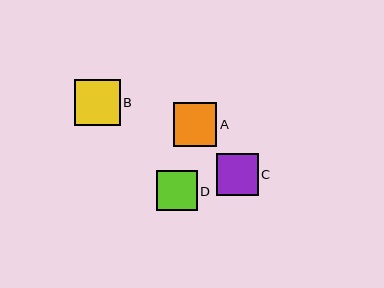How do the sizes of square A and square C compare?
Square A and square C are approximately the same size.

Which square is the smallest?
Square D is the smallest with a size of approximately 40 pixels.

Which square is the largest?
Square B is the largest with a size of approximately 46 pixels.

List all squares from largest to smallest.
From largest to smallest: B, A, C, D.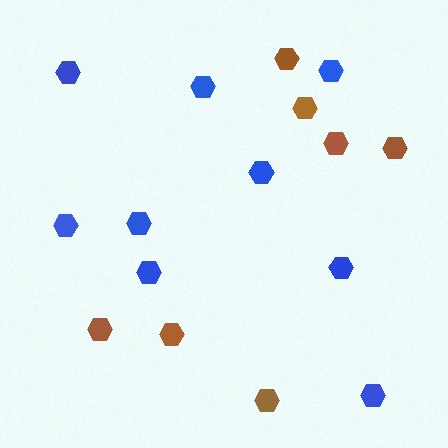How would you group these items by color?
There are 2 groups: one group of blue hexagons (9) and one group of brown hexagons (7).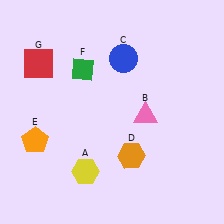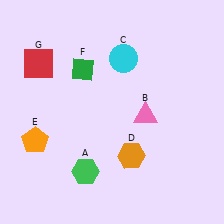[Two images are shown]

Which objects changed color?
A changed from yellow to green. C changed from blue to cyan.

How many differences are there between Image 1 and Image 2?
There are 2 differences between the two images.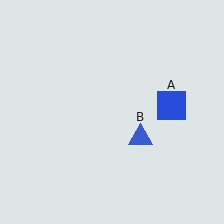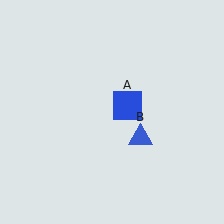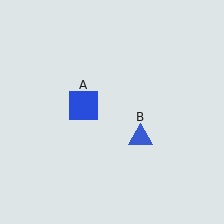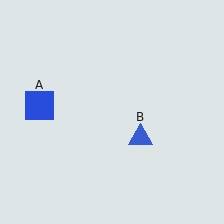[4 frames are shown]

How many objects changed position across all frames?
1 object changed position: blue square (object A).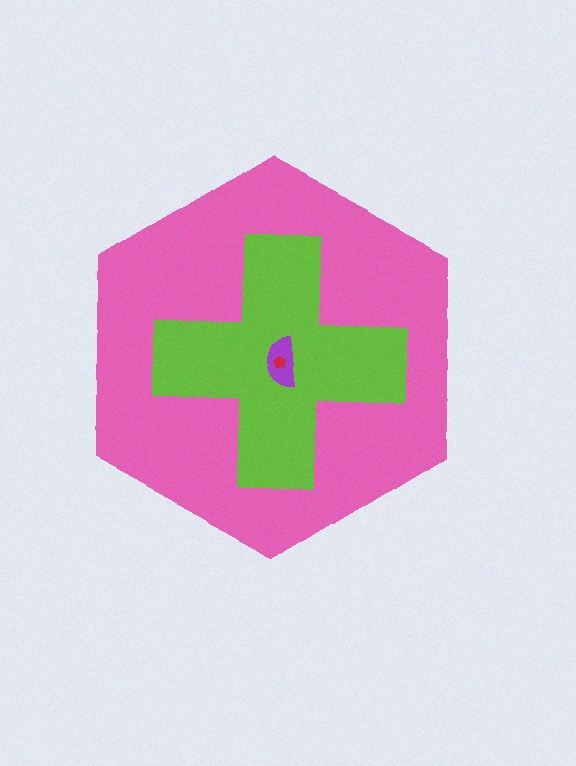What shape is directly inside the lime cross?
The purple semicircle.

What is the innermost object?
The red pentagon.